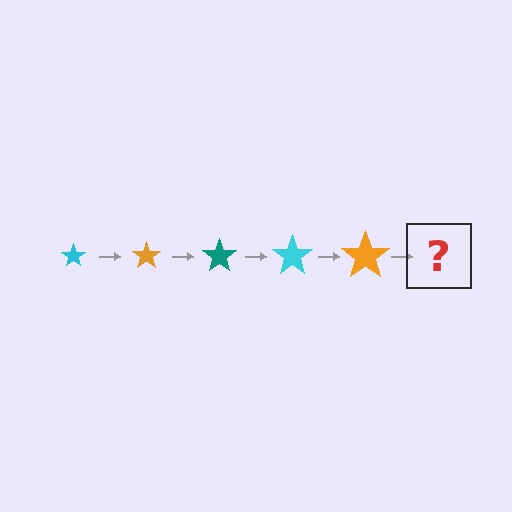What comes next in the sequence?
The next element should be a teal star, larger than the previous one.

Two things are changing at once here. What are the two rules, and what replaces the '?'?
The two rules are that the star grows larger each step and the color cycles through cyan, orange, and teal. The '?' should be a teal star, larger than the previous one.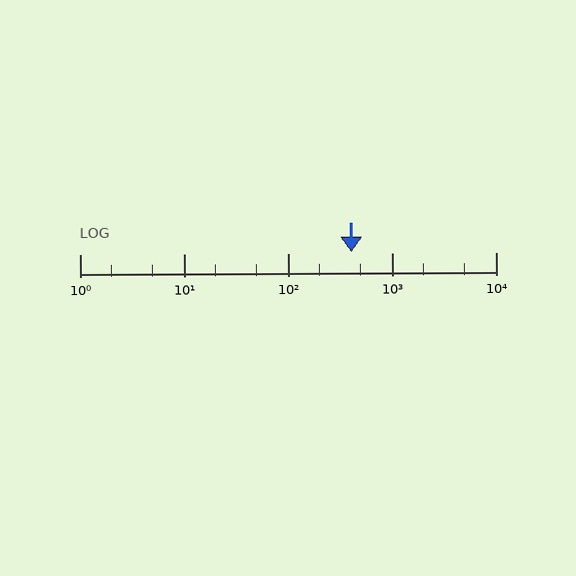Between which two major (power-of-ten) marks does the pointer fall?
The pointer is between 100 and 1000.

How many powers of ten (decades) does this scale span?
The scale spans 4 decades, from 1 to 10000.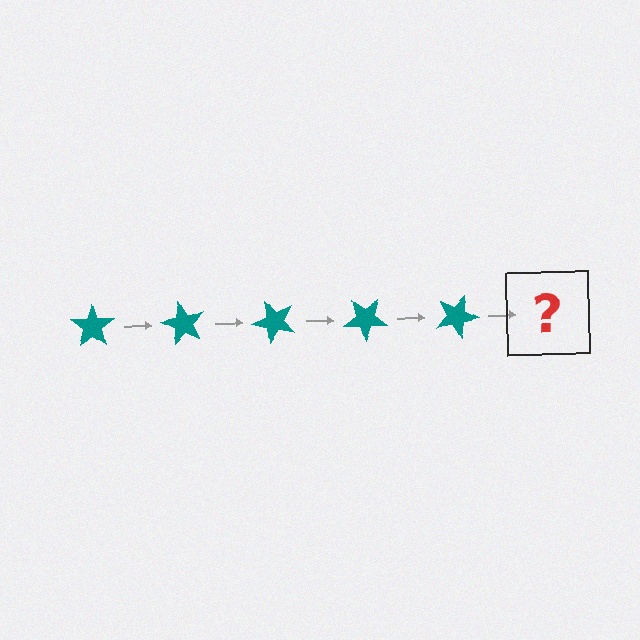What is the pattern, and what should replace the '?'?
The pattern is that the star rotates 60 degrees each step. The '?' should be a teal star rotated 300 degrees.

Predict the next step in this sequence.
The next step is a teal star rotated 300 degrees.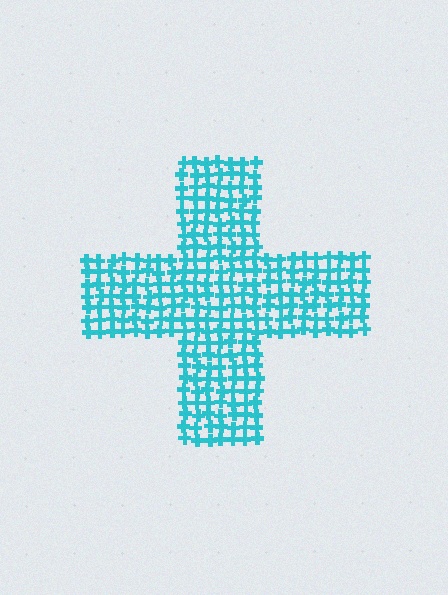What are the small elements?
The small elements are crosses.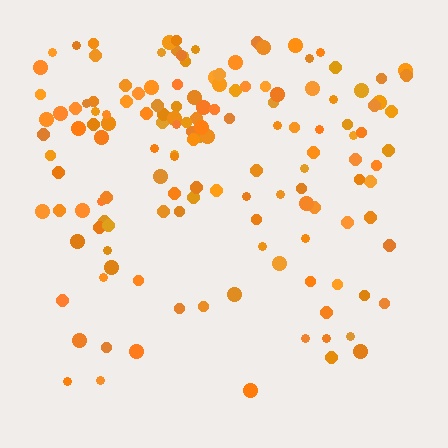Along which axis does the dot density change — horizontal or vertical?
Vertical.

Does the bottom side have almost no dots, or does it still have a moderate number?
Still a moderate number, just noticeably fewer than the top.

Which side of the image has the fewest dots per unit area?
The bottom.